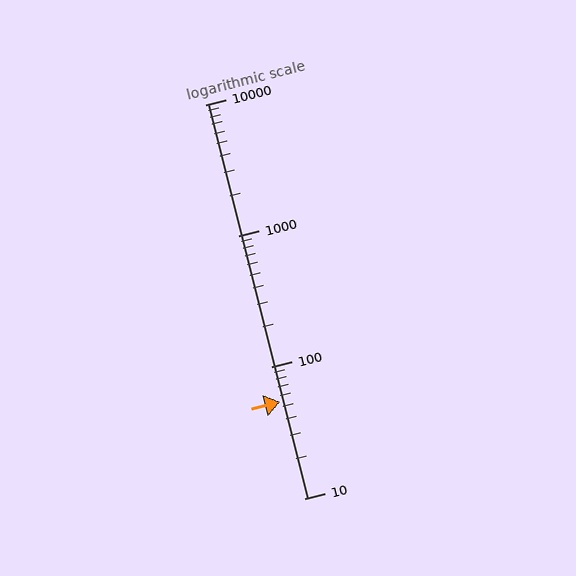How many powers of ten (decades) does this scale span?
The scale spans 3 decades, from 10 to 10000.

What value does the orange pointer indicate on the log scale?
The pointer indicates approximately 54.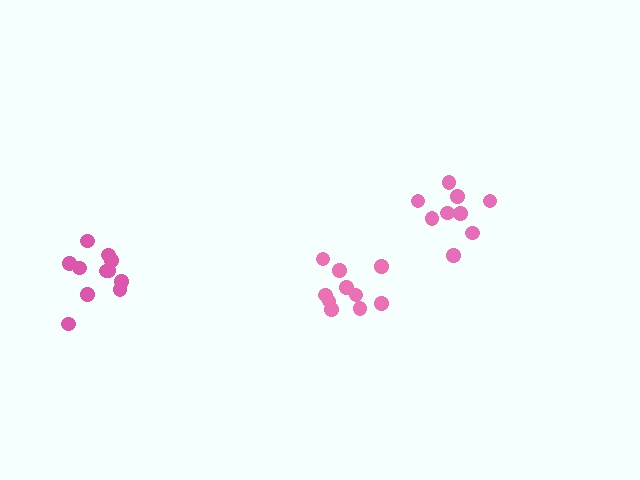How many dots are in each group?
Group 1: 9 dots, Group 2: 10 dots, Group 3: 11 dots (30 total).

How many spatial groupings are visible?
There are 3 spatial groupings.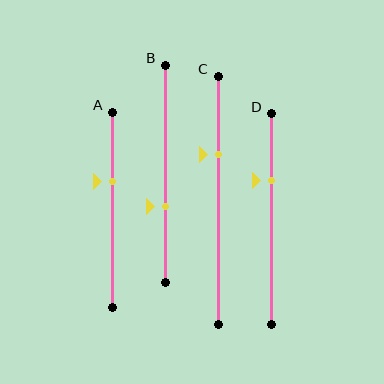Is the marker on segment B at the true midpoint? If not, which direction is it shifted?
No, the marker on segment B is shifted downward by about 15% of the segment length.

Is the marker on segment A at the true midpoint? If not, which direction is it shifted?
No, the marker on segment A is shifted upward by about 14% of the segment length.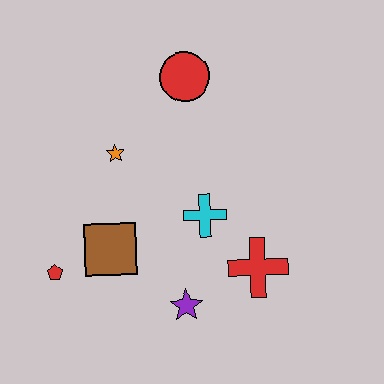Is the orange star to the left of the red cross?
Yes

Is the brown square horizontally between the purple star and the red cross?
No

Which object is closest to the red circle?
The orange star is closest to the red circle.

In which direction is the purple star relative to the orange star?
The purple star is below the orange star.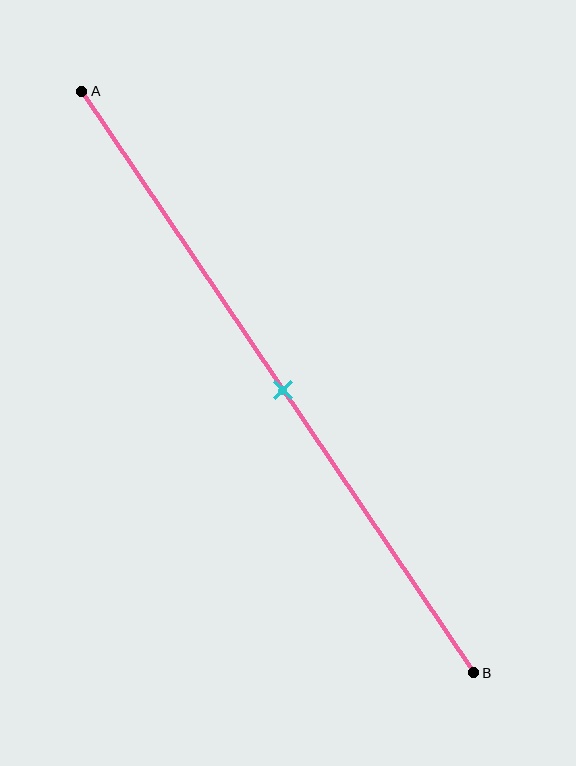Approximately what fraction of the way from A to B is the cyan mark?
The cyan mark is approximately 50% of the way from A to B.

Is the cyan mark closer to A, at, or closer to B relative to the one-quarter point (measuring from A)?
The cyan mark is closer to point B than the one-quarter point of segment AB.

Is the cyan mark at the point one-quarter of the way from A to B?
No, the mark is at about 50% from A, not at the 25% one-quarter point.